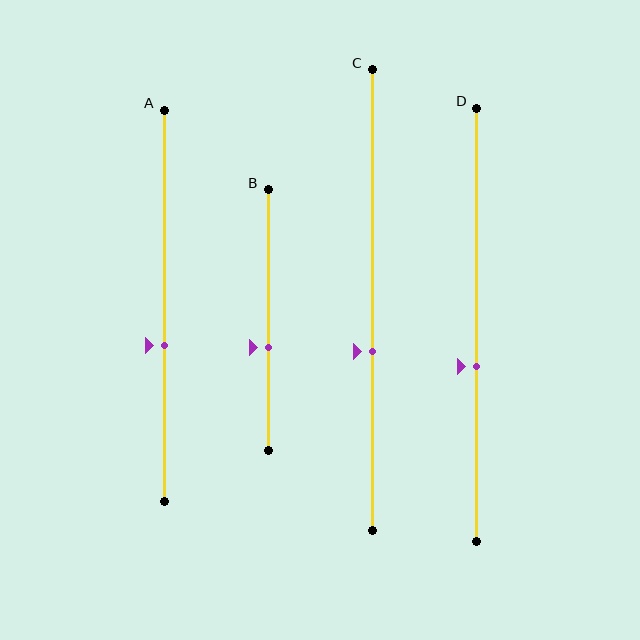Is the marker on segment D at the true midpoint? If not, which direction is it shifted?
No, the marker on segment D is shifted downward by about 10% of the segment length.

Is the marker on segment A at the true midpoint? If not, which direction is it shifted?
No, the marker on segment A is shifted downward by about 10% of the segment length.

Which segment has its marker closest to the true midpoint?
Segment D has its marker closest to the true midpoint.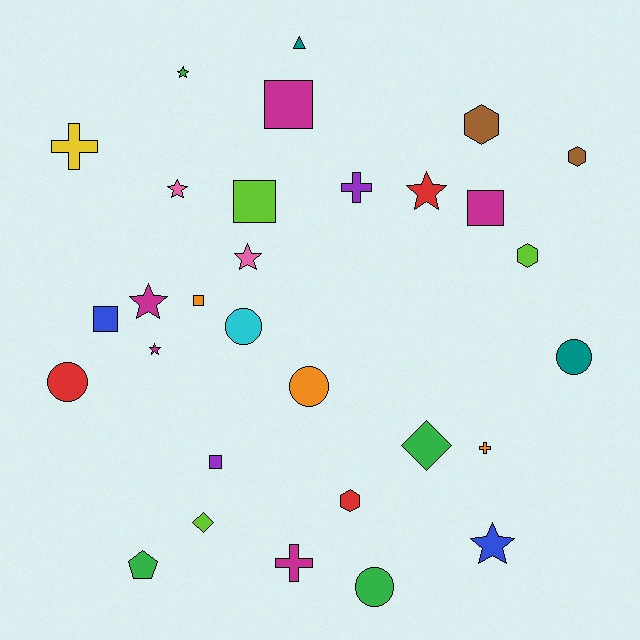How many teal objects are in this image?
There are 2 teal objects.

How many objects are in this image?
There are 30 objects.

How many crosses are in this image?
There are 4 crosses.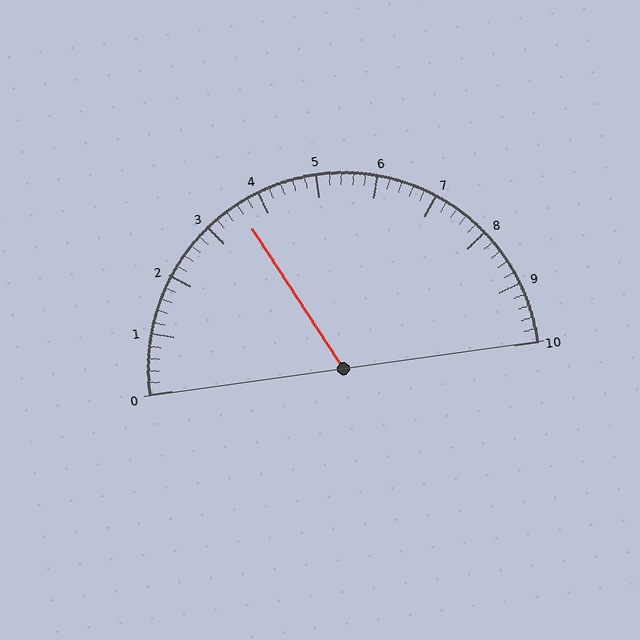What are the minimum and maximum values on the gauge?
The gauge ranges from 0 to 10.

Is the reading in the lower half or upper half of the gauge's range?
The reading is in the lower half of the range (0 to 10).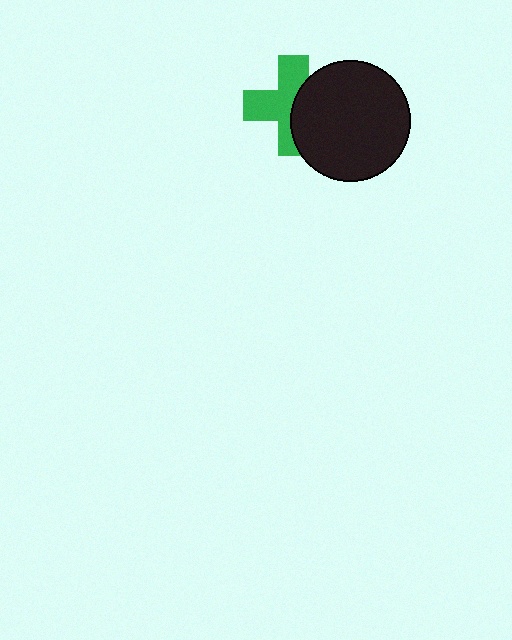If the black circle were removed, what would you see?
You would see the complete green cross.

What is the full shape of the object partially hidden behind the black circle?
The partially hidden object is a green cross.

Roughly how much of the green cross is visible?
About half of it is visible (roughly 58%).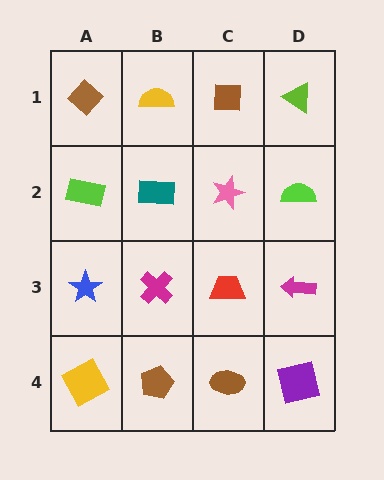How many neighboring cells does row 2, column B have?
4.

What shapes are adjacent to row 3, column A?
A lime rectangle (row 2, column A), a yellow square (row 4, column A), a magenta cross (row 3, column B).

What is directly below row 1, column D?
A lime semicircle.